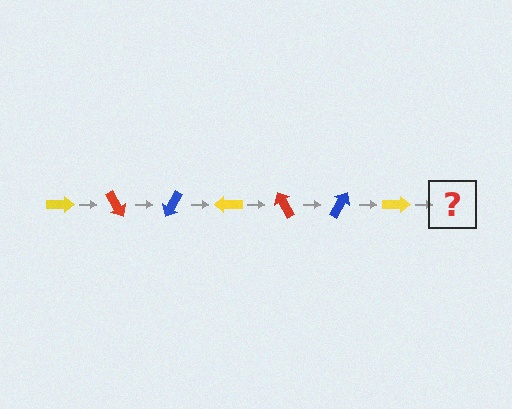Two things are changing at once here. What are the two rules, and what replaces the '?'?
The two rules are that it rotates 60 degrees each step and the color cycles through yellow, red, and blue. The '?' should be a red arrow, rotated 420 degrees from the start.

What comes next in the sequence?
The next element should be a red arrow, rotated 420 degrees from the start.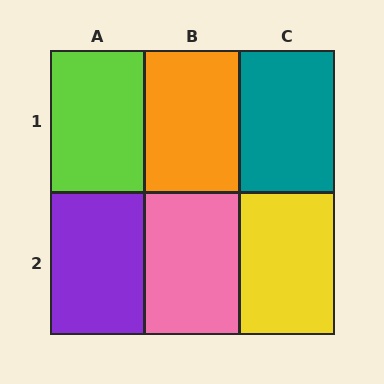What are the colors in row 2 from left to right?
Purple, pink, yellow.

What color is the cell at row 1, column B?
Orange.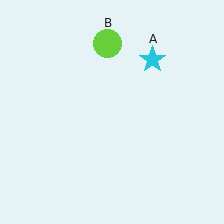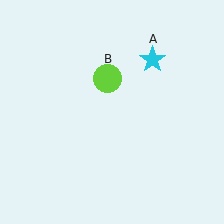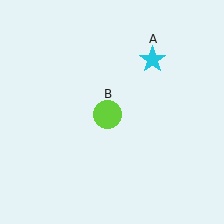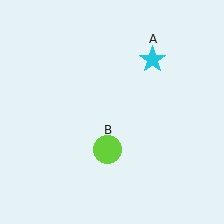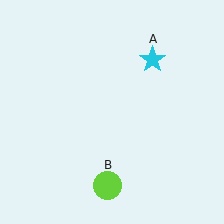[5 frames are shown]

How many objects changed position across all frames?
1 object changed position: lime circle (object B).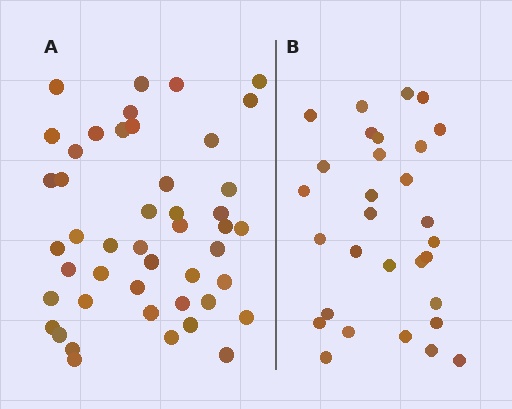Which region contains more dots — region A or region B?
Region A (the left region) has more dots.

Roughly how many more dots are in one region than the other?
Region A has approximately 15 more dots than region B.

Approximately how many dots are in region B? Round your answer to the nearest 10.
About 30 dots.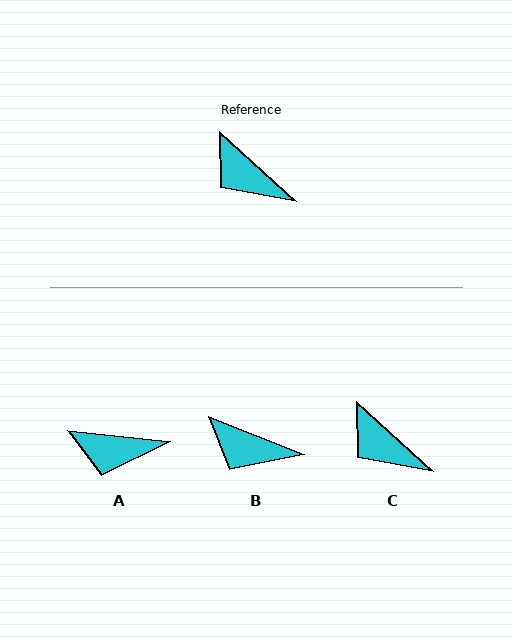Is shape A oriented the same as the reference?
No, it is off by about 36 degrees.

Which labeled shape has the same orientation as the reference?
C.